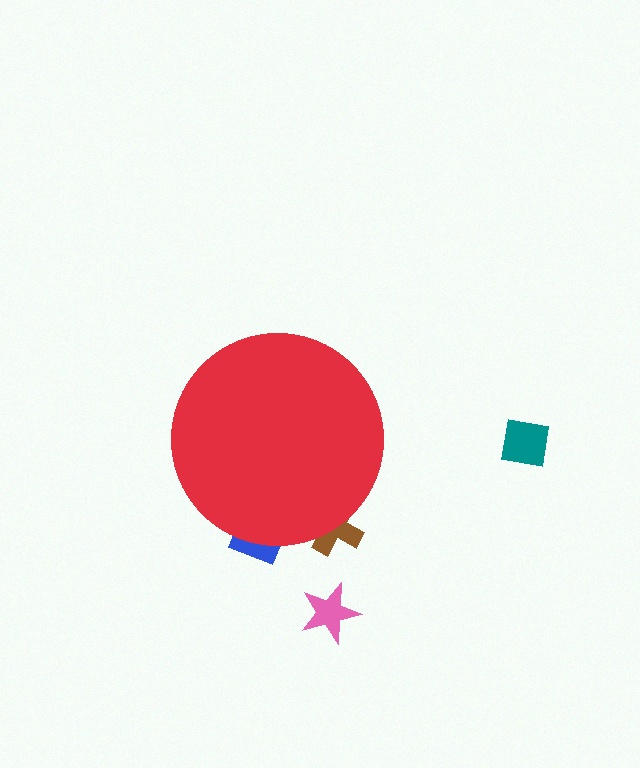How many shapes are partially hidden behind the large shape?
2 shapes are partially hidden.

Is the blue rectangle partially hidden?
Yes, the blue rectangle is partially hidden behind the red circle.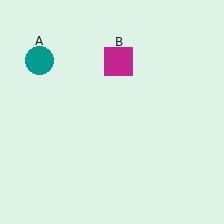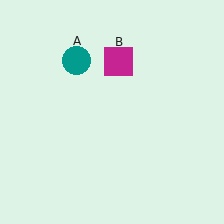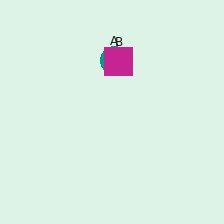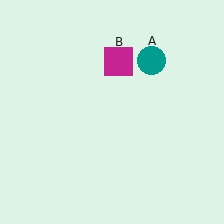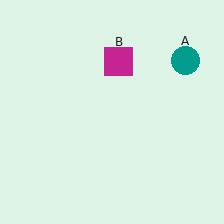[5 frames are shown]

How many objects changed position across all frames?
1 object changed position: teal circle (object A).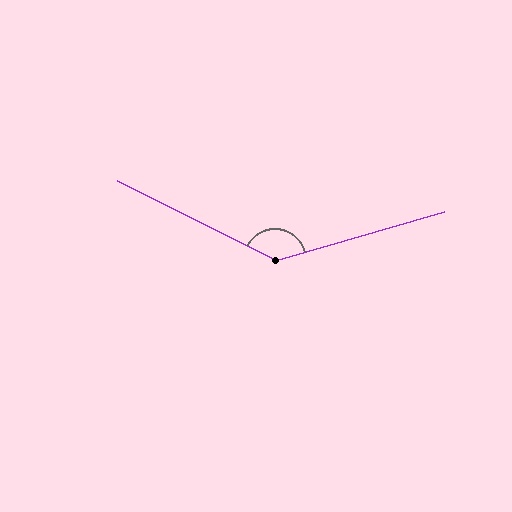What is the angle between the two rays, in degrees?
Approximately 137 degrees.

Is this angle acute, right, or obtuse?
It is obtuse.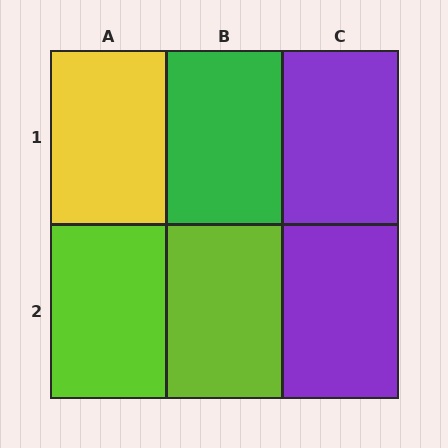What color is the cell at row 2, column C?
Purple.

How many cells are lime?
2 cells are lime.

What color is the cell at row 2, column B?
Lime.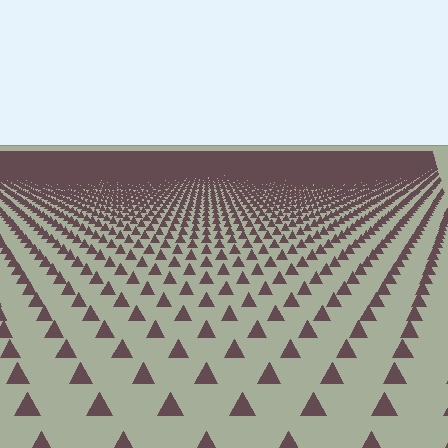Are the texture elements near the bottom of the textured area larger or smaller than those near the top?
Larger. Near the bottom, elements are closer to the viewer and appear at a bigger on-screen size.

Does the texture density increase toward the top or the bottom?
Density increases toward the top.